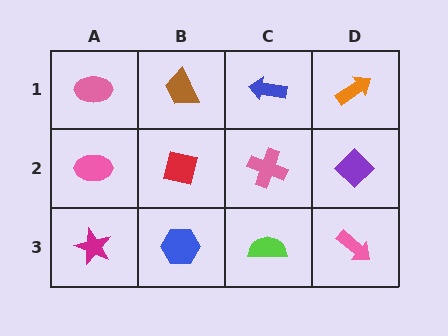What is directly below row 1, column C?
A pink cross.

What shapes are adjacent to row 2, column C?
A blue arrow (row 1, column C), a lime semicircle (row 3, column C), a red square (row 2, column B), a purple diamond (row 2, column D).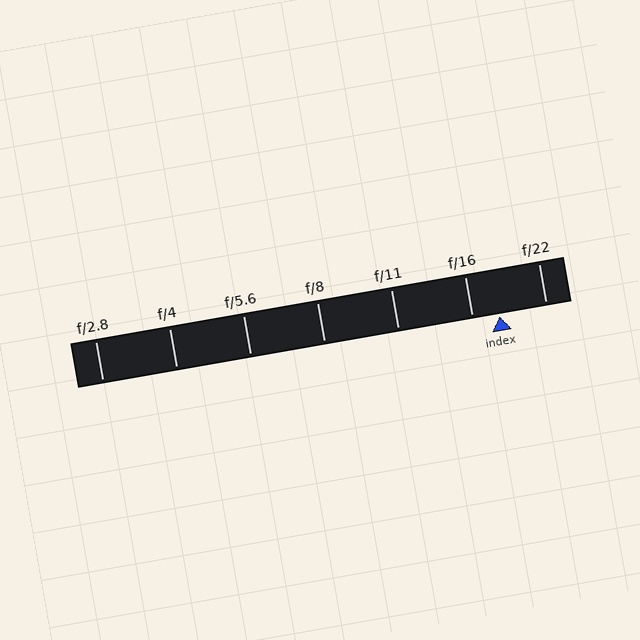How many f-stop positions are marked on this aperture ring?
There are 7 f-stop positions marked.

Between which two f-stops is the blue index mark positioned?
The index mark is between f/16 and f/22.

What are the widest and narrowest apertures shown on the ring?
The widest aperture shown is f/2.8 and the narrowest is f/22.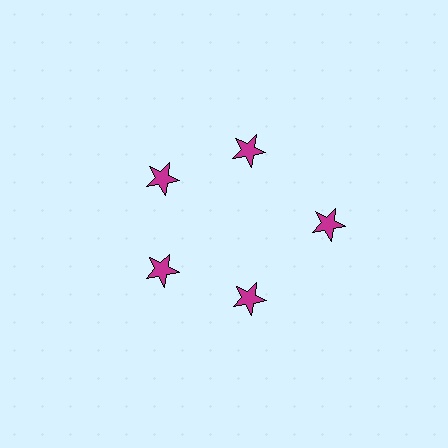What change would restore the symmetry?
The symmetry would be restored by moving it inward, back onto the ring so that all 5 stars sit at equal angles and equal distance from the center.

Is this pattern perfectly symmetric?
No. The 5 magenta stars are arranged in a ring, but one element near the 3 o'clock position is pushed outward from the center, breaking the 5-fold rotational symmetry.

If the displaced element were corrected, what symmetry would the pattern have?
It would have 5-fold rotational symmetry — the pattern would map onto itself every 72 degrees.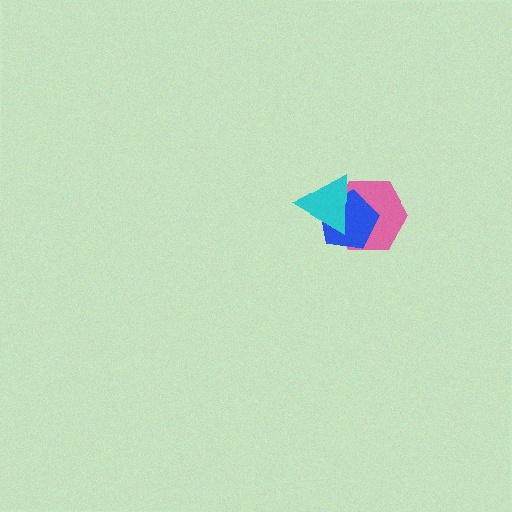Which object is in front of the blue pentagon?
The cyan triangle is in front of the blue pentagon.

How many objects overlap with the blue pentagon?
2 objects overlap with the blue pentagon.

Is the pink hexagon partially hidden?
Yes, it is partially covered by another shape.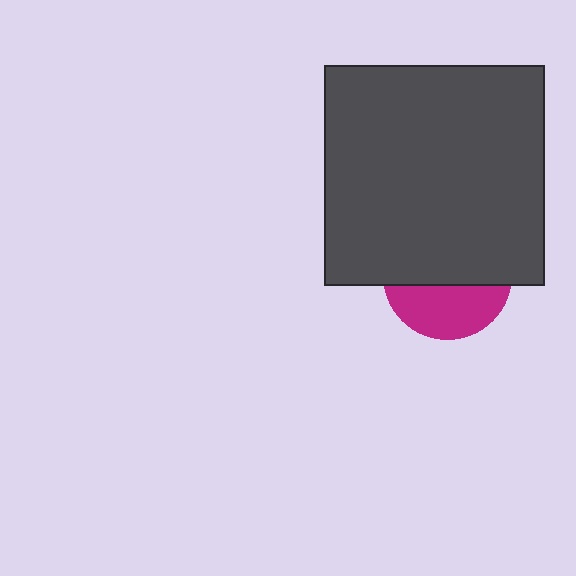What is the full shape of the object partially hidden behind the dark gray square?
The partially hidden object is a magenta circle.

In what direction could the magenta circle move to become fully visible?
The magenta circle could move down. That would shift it out from behind the dark gray square entirely.